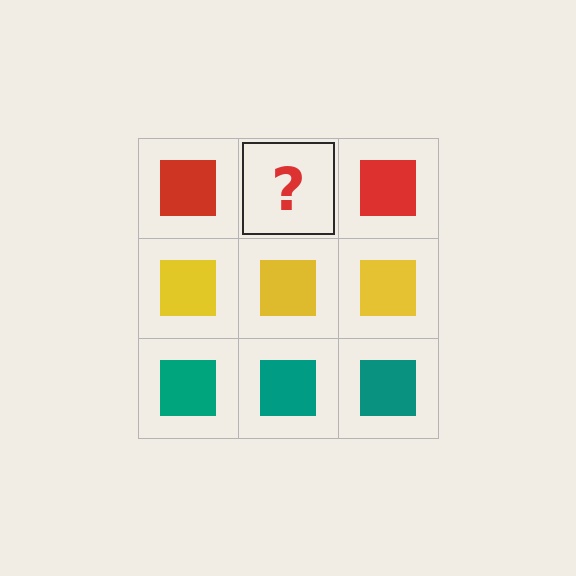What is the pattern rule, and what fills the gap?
The rule is that each row has a consistent color. The gap should be filled with a red square.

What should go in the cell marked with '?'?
The missing cell should contain a red square.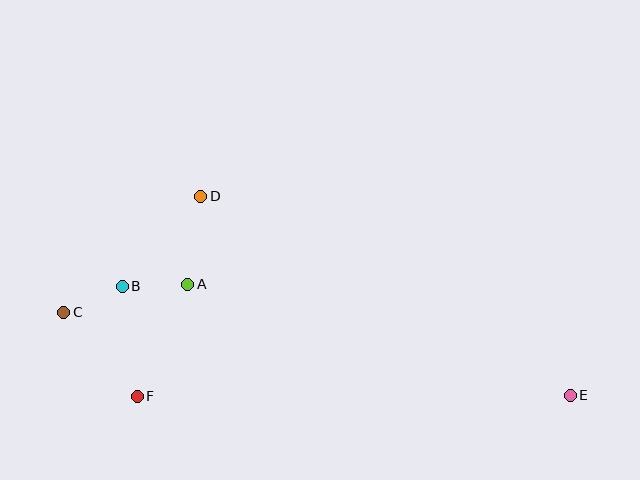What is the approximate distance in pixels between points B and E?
The distance between B and E is approximately 461 pixels.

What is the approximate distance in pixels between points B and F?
The distance between B and F is approximately 111 pixels.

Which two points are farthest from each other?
Points C and E are farthest from each other.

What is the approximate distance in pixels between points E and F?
The distance between E and F is approximately 433 pixels.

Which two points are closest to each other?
Points B and C are closest to each other.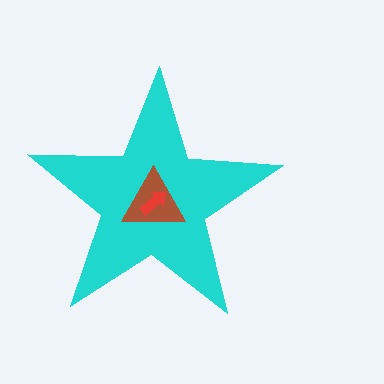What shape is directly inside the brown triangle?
The red arrow.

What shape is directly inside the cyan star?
The brown triangle.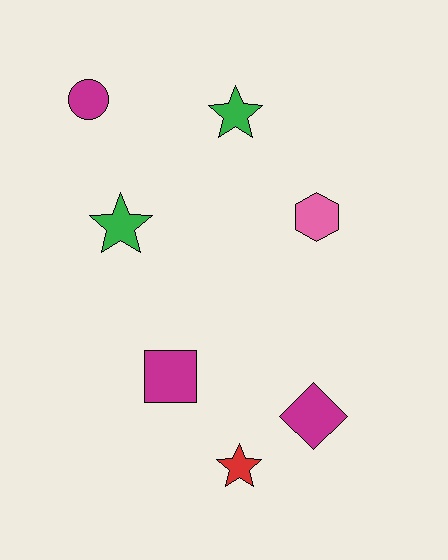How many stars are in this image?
There are 3 stars.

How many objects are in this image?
There are 7 objects.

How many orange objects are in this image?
There are no orange objects.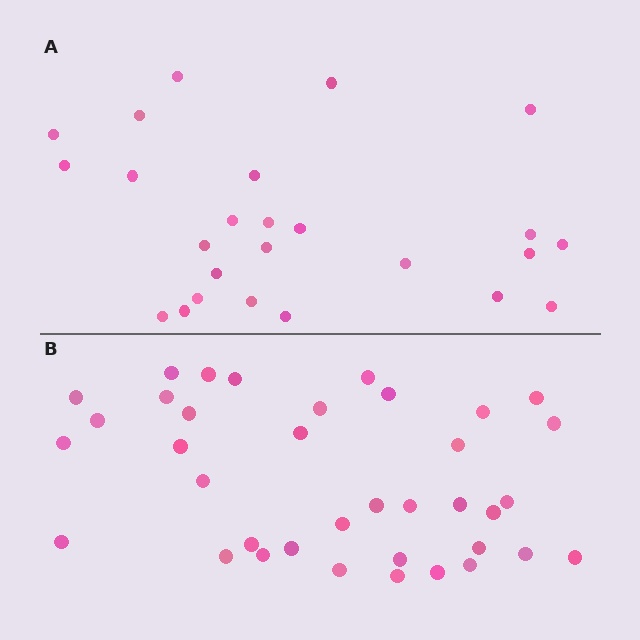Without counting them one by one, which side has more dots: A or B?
Region B (the bottom region) has more dots.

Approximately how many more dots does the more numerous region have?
Region B has roughly 12 or so more dots than region A.